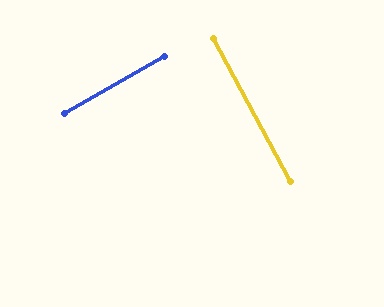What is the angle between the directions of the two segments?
Approximately 89 degrees.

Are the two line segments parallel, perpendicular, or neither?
Perpendicular — they meet at approximately 89°.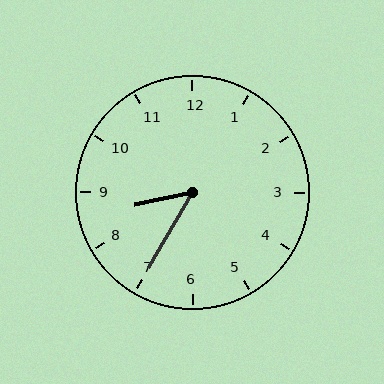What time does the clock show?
8:35.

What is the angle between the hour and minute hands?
Approximately 48 degrees.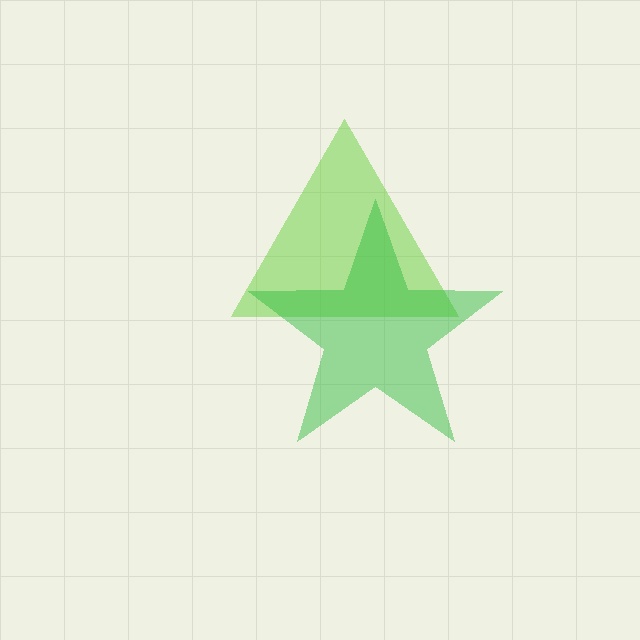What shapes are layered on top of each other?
The layered shapes are: a lime triangle, a green star.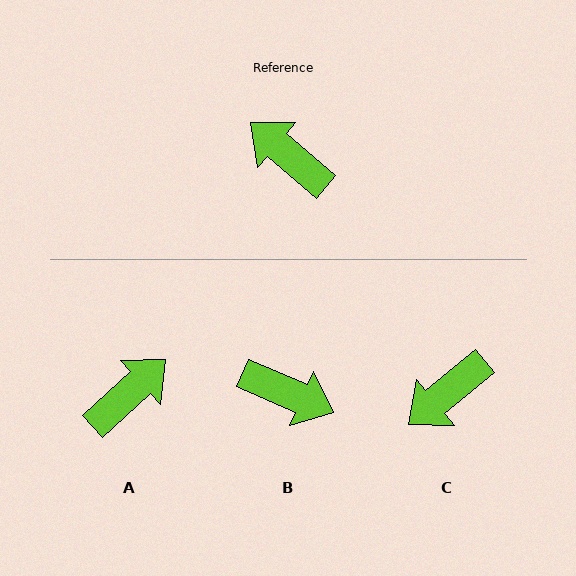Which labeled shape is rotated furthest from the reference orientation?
B, about 163 degrees away.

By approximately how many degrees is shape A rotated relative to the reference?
Approximately 97 degrees clockwise.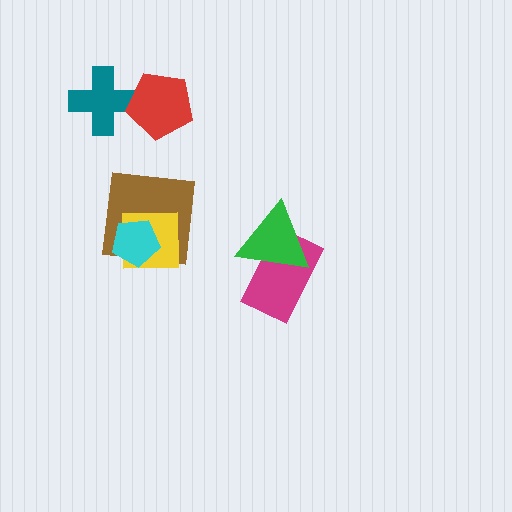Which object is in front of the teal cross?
The red pentagon is in front of the teal cross.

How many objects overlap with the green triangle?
1 object overlaps with the green triangle.